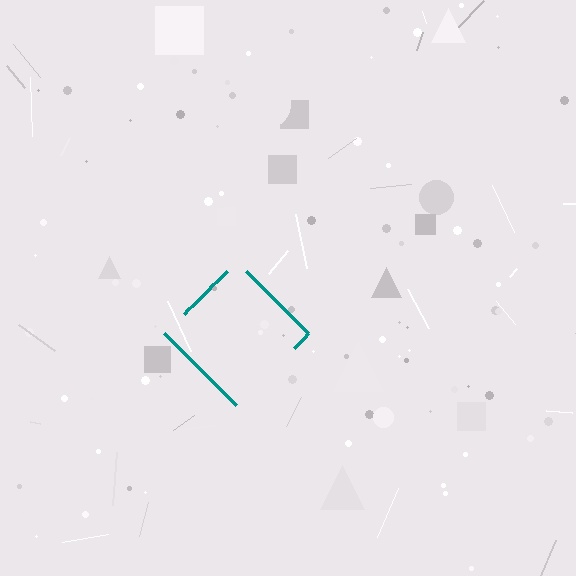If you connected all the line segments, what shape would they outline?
They would outline a diamond.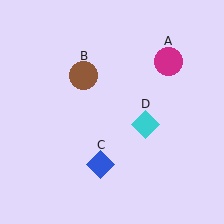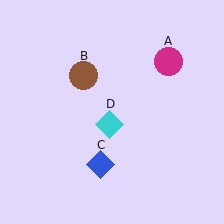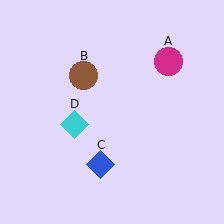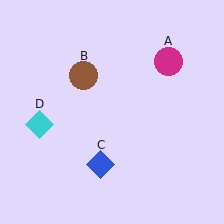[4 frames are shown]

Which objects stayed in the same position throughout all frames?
Magenta circle (object A) and brown circle (object B) and blue diamond (object C) remained stationary.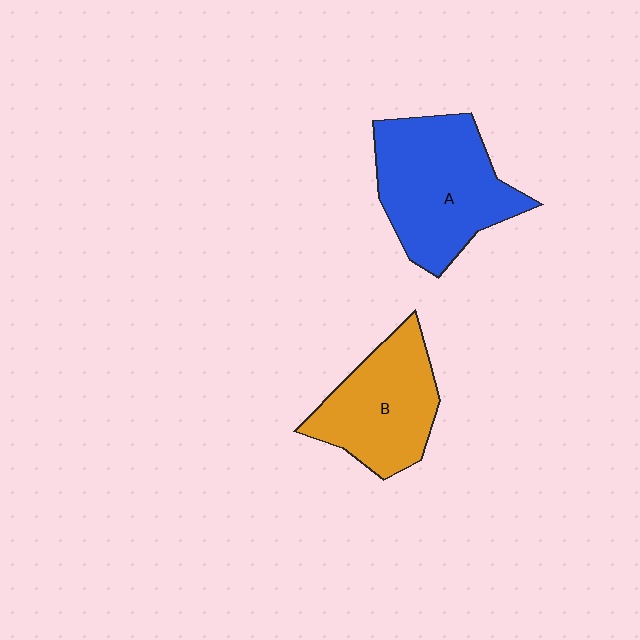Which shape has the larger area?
Shape A (blue).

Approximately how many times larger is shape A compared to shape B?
Approximately 1.3 times.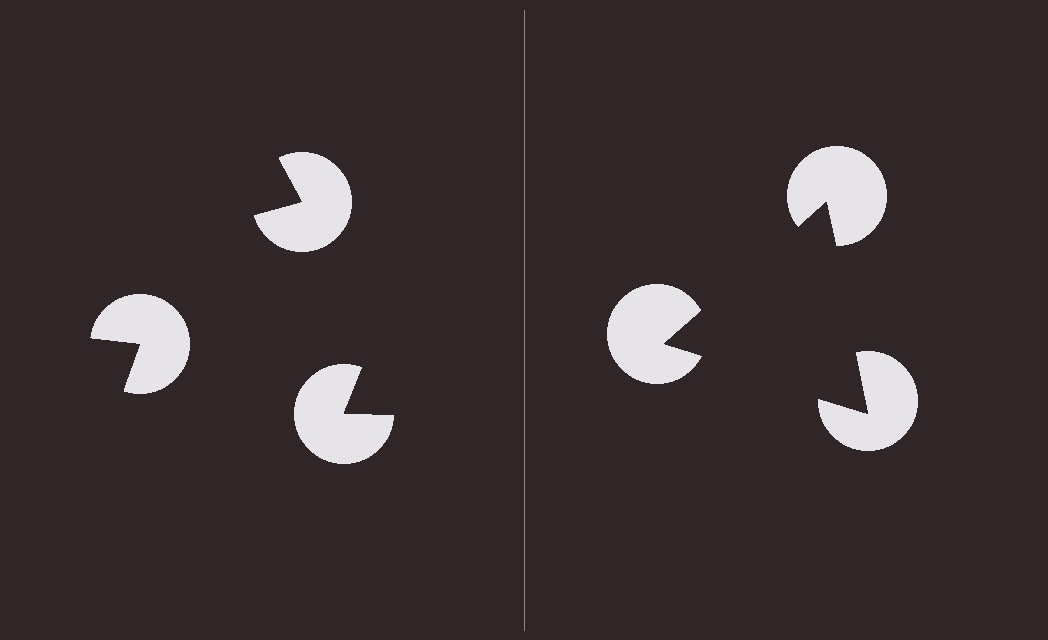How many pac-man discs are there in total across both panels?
6 — 3 on each side.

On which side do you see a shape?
An illusory triangle appears on the right side. On the left side the wedge cuts are rotated, so no coherent shape forms.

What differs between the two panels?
The pac-man discs are positioned identically on both sides; only the wedge orientations differ. On the right they align to a triangle; on the left they are misaligned.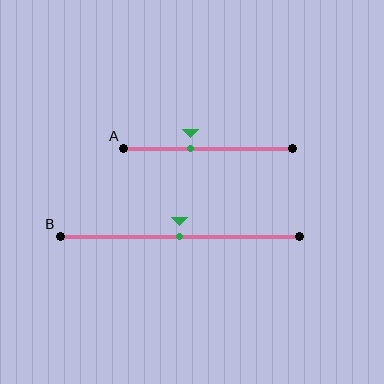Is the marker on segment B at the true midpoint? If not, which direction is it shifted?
Yes, the marker on segment B is at the true midpoint.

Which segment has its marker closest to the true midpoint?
Segment B has its marker closest to the true midpoint.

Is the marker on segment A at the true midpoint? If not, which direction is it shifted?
No, the marker on segment A is shifted to the left by about 10% of the segment length.